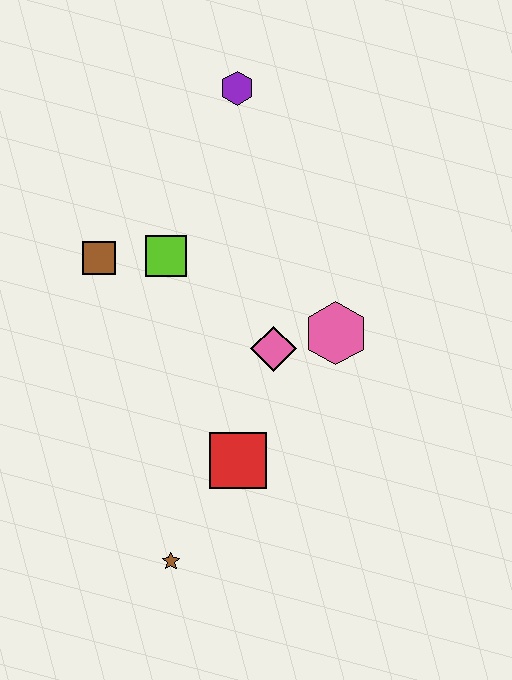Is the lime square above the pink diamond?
Yes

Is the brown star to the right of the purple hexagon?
No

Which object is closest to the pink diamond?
The pink hexagon is closest to the pink diamond.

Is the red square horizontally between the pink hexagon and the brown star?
Yes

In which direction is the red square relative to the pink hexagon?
The red square is below the pink hexagon.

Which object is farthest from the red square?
The purple hexagon is farthest from the red square.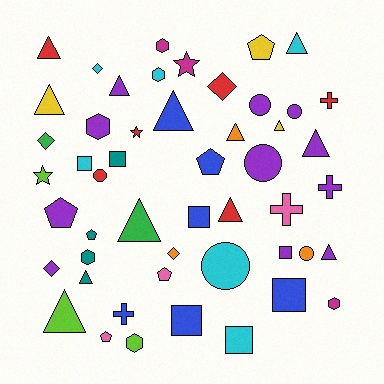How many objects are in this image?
There are 50 objects.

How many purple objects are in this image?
There are 11 purple objects.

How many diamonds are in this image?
There are 5 diamonds.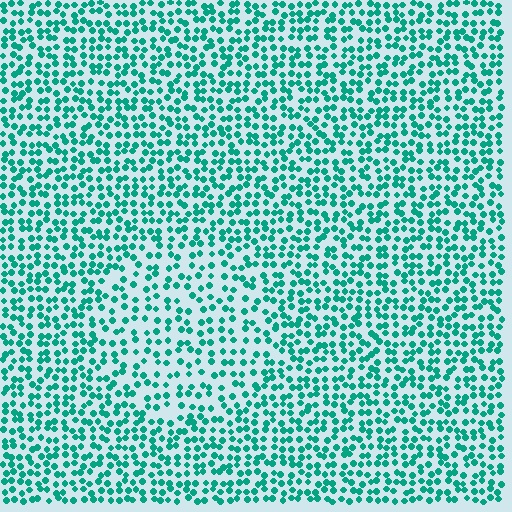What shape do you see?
I see a circle.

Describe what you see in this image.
The image contains small teal elements arranged at two different densities. A circle-shaped region is visible where the elements are less densely packed than the surrounding area.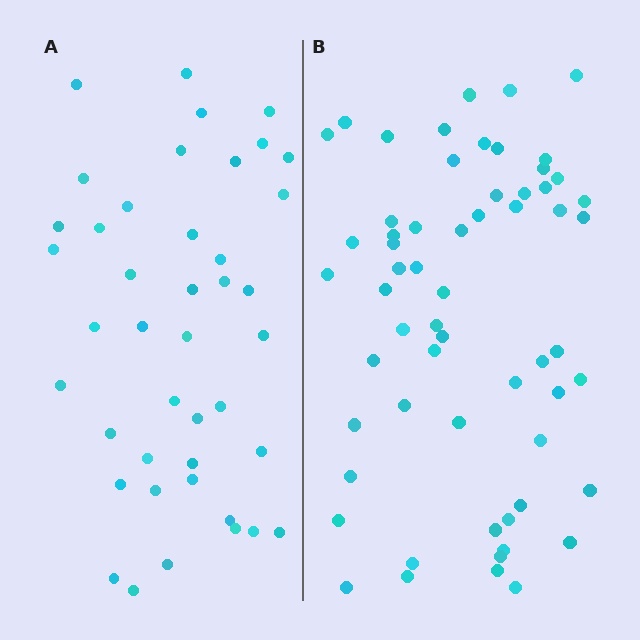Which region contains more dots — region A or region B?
Region B (the right region) has more dots.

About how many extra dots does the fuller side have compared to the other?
Region B has approximately 20 more dots than region A.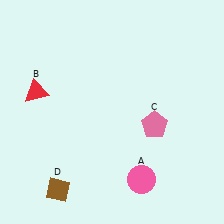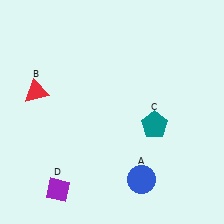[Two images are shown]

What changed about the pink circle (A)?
In Image 1, A is pink. In Image 2, it changed to blue.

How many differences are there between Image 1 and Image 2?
There are 3 differences between the two images.